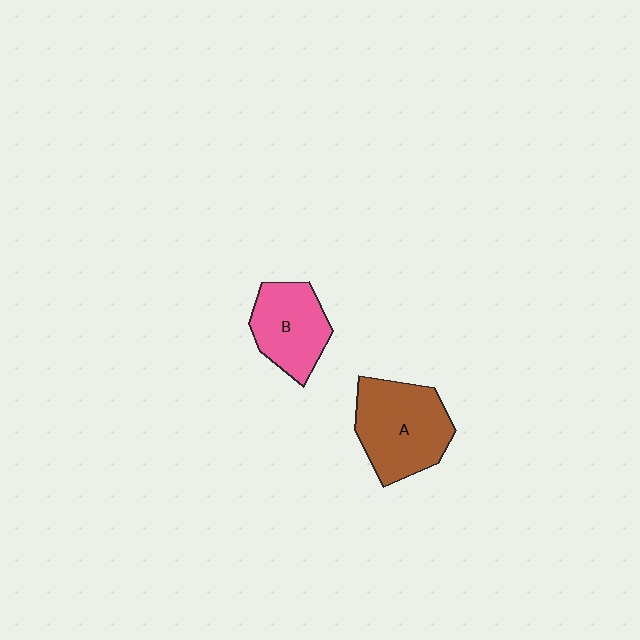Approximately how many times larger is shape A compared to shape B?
Approximately 1.3 times.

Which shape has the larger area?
Shape A (brown).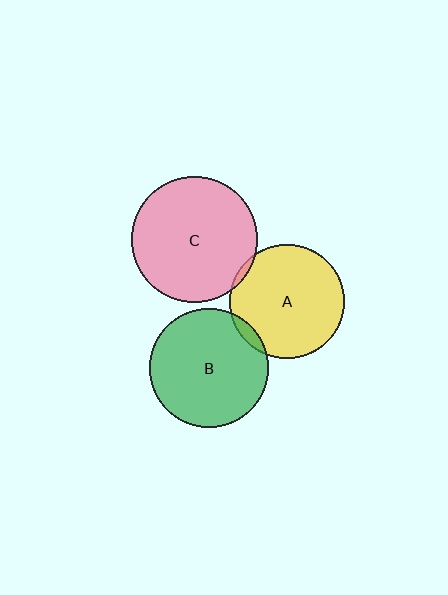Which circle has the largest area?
Circle C (pink).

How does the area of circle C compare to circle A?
Approximately 1.2 times.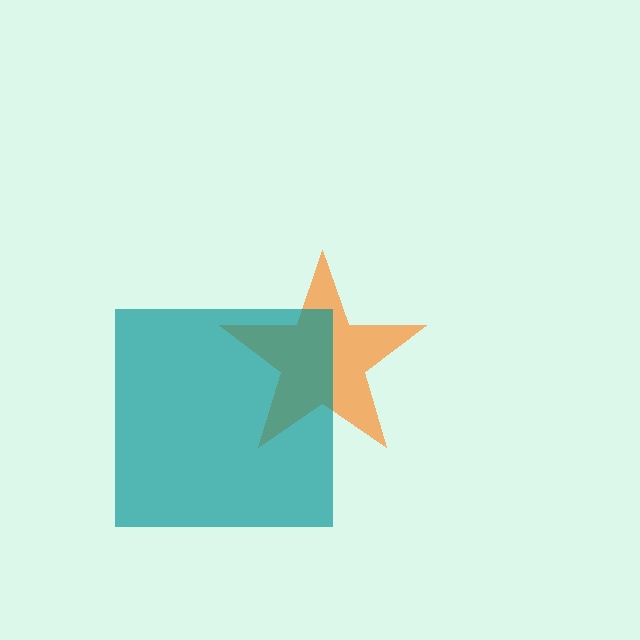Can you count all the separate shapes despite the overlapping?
Yes, there are 2 separate shapes.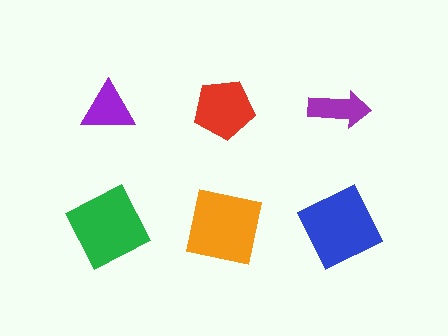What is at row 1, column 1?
A purple triangle.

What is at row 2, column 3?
A blue square.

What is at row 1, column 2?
A red pentagon.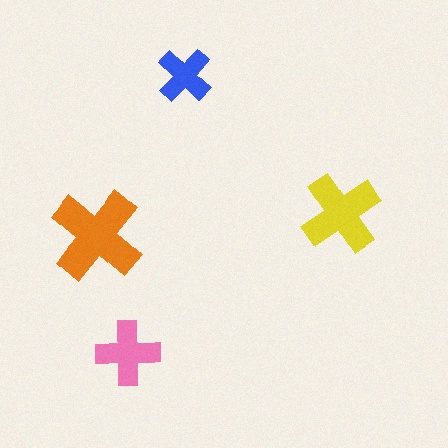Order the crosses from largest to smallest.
the orange one, the yellow one, the pink one, the blue one.